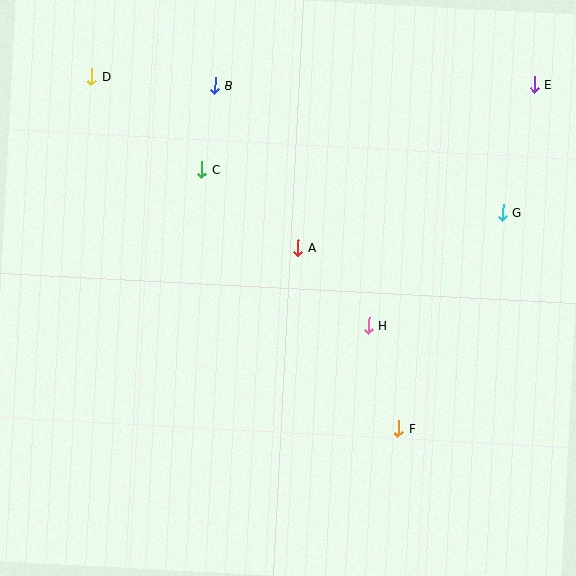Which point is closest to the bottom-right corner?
Point F is closest to the bottom-right corner.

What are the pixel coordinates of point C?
Point C is at (202, 170).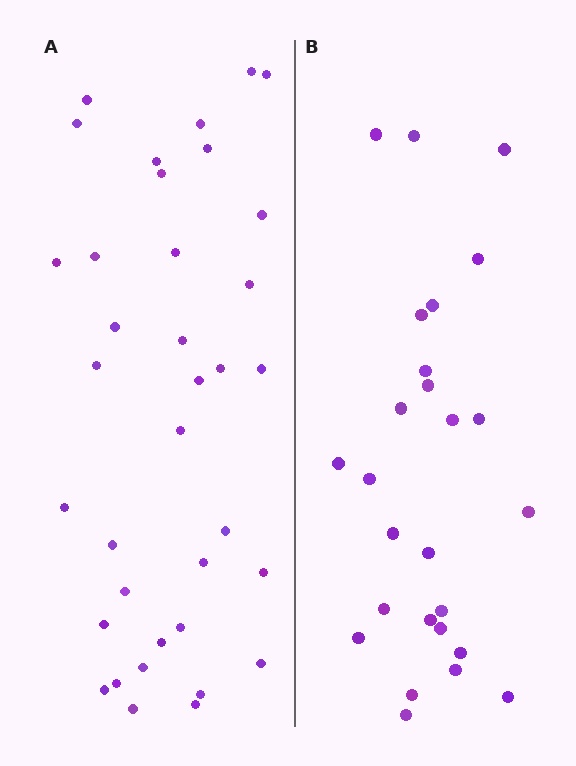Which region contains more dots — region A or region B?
Region A (the left region) has more dots.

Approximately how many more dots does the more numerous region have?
Region A has roughly 10 or so more dots than region B.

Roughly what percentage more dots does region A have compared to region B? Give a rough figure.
About 40% more.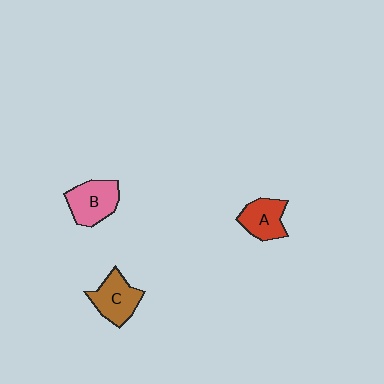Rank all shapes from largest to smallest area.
From largest to smallest: B (pink), C (brown), A (red).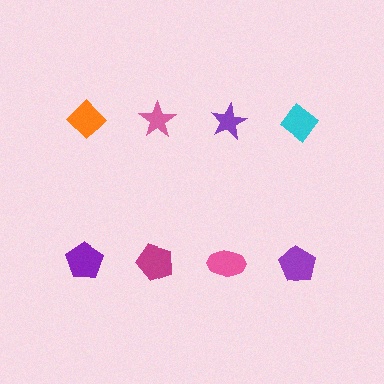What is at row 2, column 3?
A pink ellipse.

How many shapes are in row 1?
4 shapes.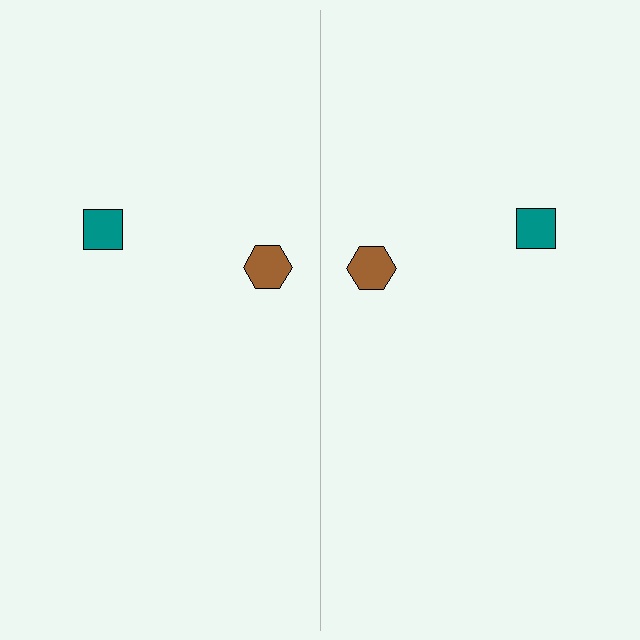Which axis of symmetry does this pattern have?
The pattern has a vertical axis of symmetry running through the center of the image.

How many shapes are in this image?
There are 4 shapes in this image.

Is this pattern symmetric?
Yes, this pattern has bilateral (reflection) symmetry.